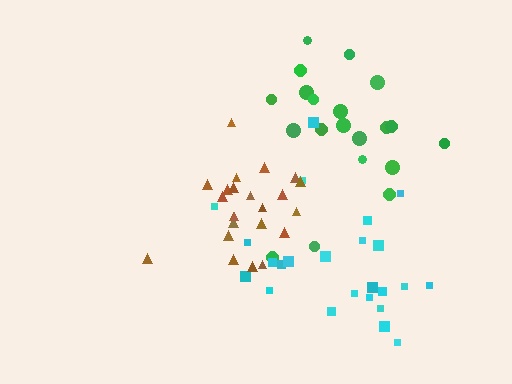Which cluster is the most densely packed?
Brown.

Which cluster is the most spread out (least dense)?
Green.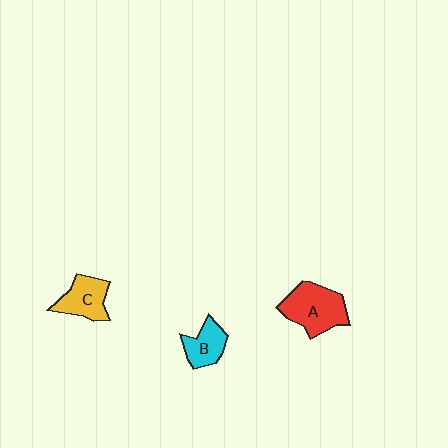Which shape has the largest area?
Shape A (red).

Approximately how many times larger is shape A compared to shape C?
Approximately 1.4 times.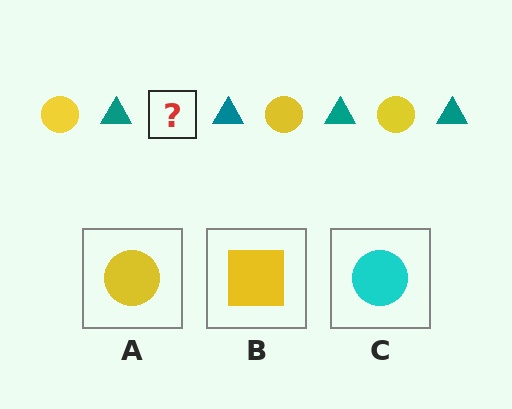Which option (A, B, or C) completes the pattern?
A.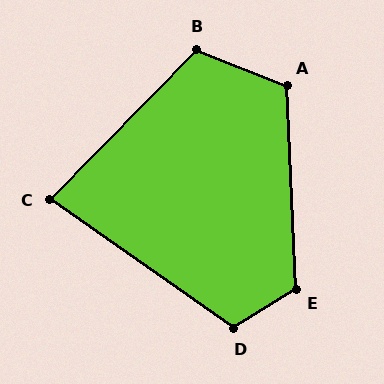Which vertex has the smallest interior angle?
C, at approximately 81 degrees.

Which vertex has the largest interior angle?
E, at approximately 119 degrees.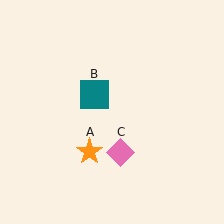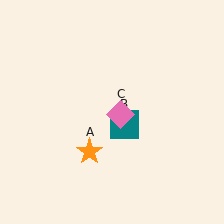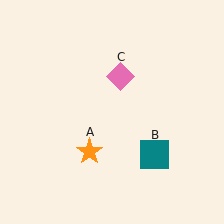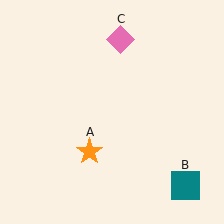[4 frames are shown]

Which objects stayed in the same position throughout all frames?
Orange star (object A) remained stationary.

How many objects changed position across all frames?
2 objects changed position: teal square (object B), pink diamond (object C).